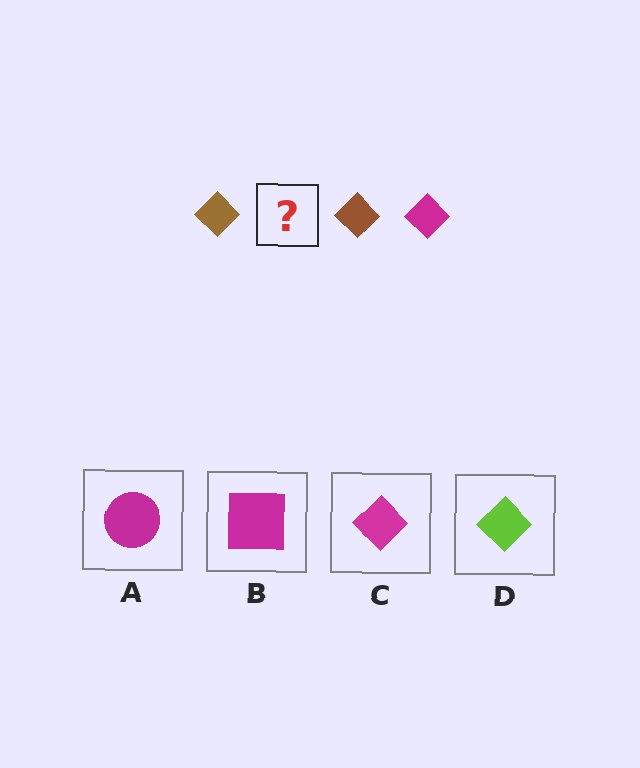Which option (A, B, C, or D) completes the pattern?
C.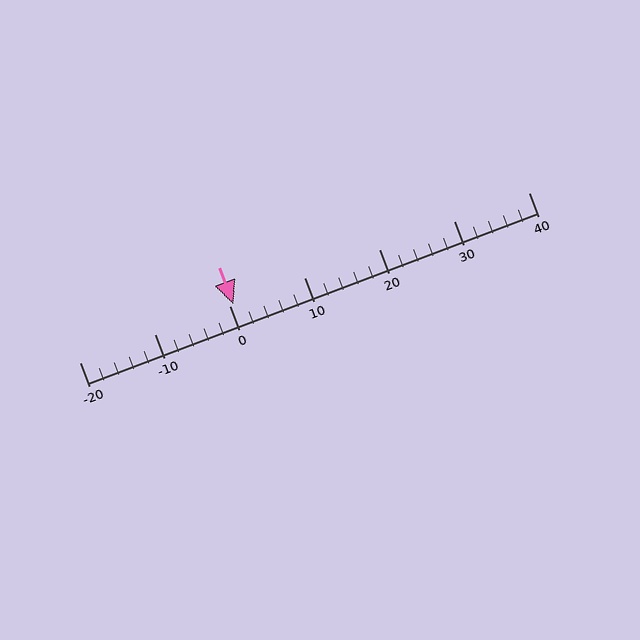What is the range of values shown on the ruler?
The ruler shows values from -20 to 40.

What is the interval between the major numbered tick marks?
The major tick marks are spaced 10 units apart.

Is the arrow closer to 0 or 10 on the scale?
The arrow is closer to 0.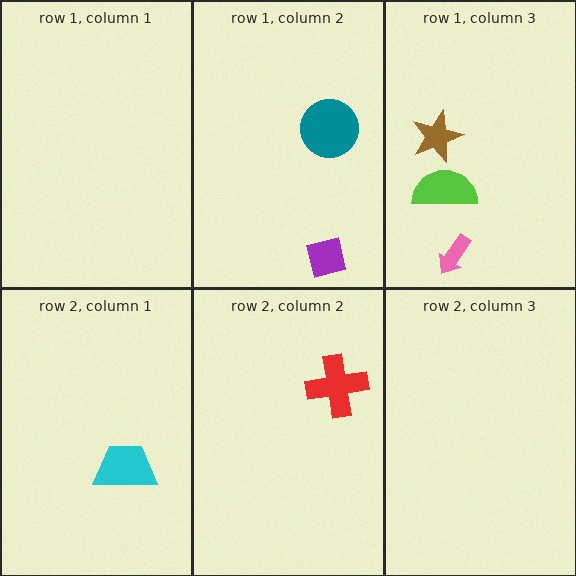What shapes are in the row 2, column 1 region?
The cyan trapezoid.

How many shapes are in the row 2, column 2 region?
1.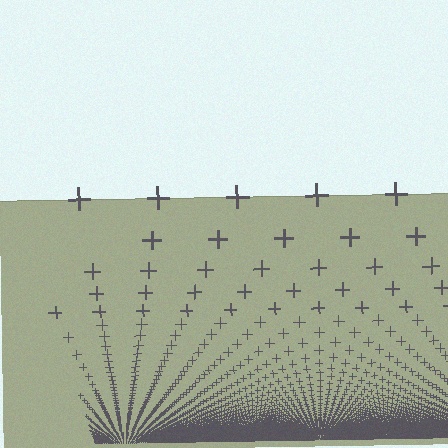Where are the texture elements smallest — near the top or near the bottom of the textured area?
Near the bottom.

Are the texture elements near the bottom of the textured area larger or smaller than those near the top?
Smaller. The gradient is inverted — elements near the bottom are smaller and denser.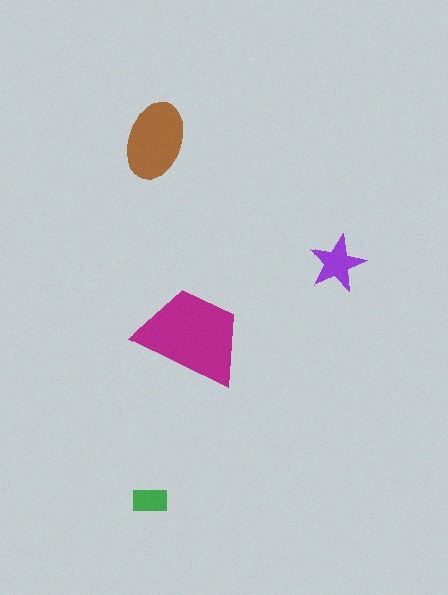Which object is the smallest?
The green rectangle.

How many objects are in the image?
There are 4 objects in the image.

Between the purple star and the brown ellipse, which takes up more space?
The brown ellipse.